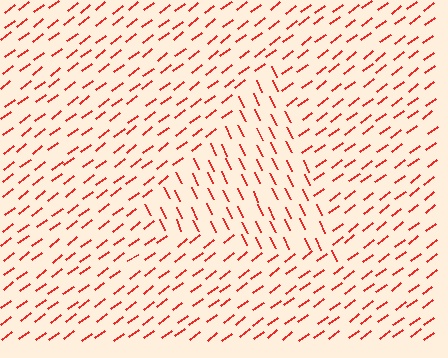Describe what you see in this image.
The image is filled with small red line segments. A triangle region in the image has lines oriented differently from the surrounding lines, creating a visible texture boundary.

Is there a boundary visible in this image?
Yes, there is a texture boundary formed by a change in line orientation.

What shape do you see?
I see a triangle.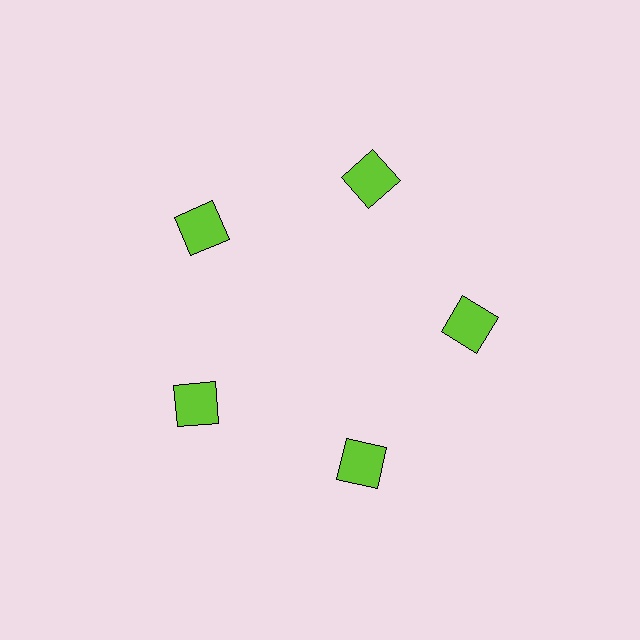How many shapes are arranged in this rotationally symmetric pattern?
There are 5 shapes, arranged in 5 groups of 1.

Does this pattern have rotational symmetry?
Yes, this pattern has 5-fold rotational symmetry. It looks the same after rotating 72 degrees around the center.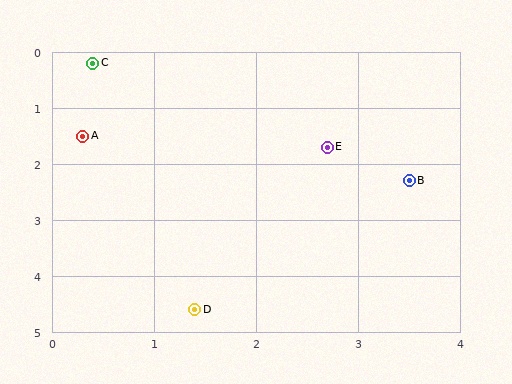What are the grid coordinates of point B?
Point B is at approximately (3.5, 2.3).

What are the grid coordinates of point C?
Point C is at approximately (0.4, 0.2).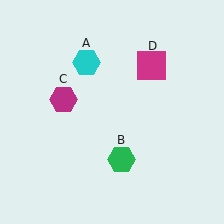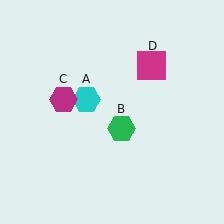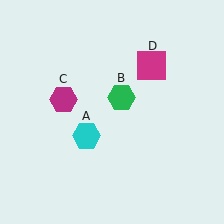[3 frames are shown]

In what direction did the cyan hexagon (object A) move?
The cyan hexagon (object A) moved down.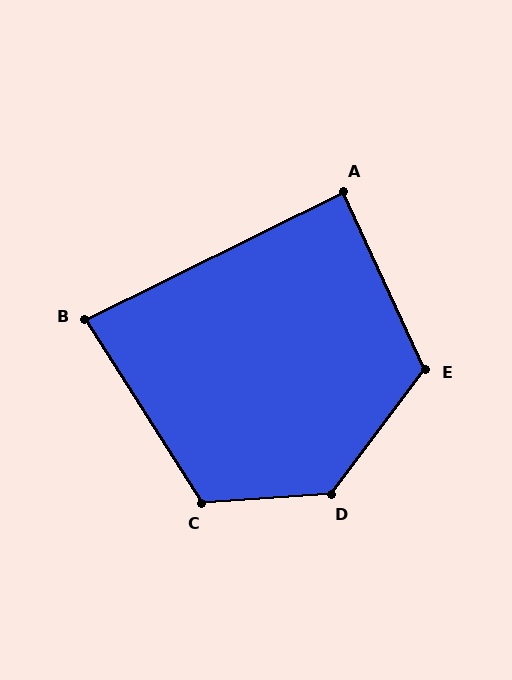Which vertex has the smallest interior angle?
B, at approximately 84 degrees.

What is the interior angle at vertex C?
Approximately 119 degrees (obtuse).